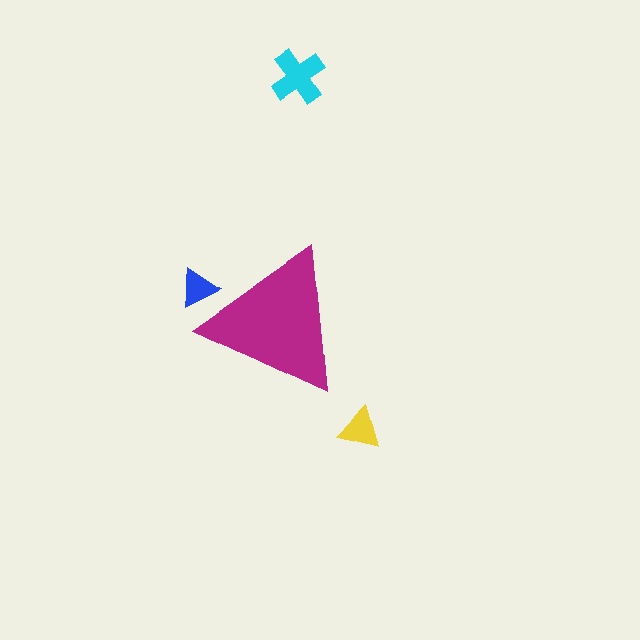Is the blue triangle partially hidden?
Yes, the blue triangle is partially hidden behind the magenta triangle.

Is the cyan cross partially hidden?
No, the cyan cross is fully visible.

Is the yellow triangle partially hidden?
No, the yellow triangle is fully visible.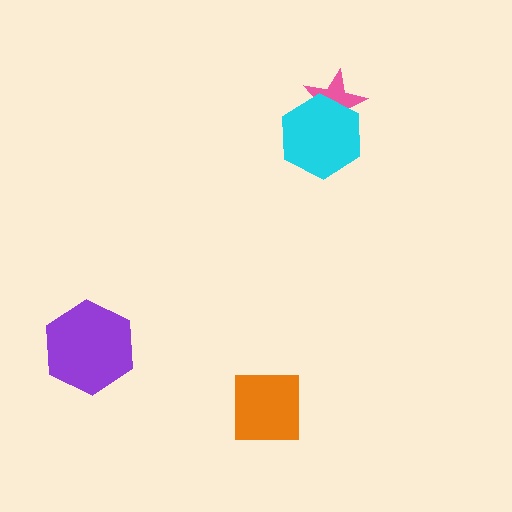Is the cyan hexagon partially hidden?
No, no other shape covers it.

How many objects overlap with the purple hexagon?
0 objects overlap with the purple hexagon.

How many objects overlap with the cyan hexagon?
1 object overlaps with the cyan hexagon.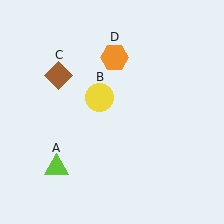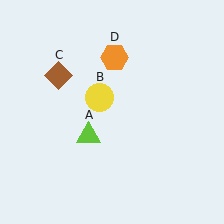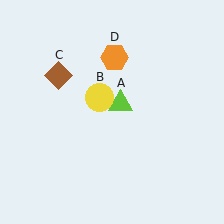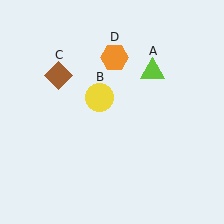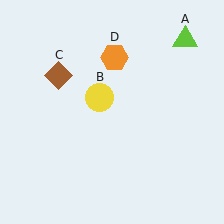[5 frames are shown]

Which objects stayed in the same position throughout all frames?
Yellow circle (object B) and brown diamond (object C) and orange hexagon (object D) remained stationary.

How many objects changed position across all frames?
1 object changed position: lime triangle (object A).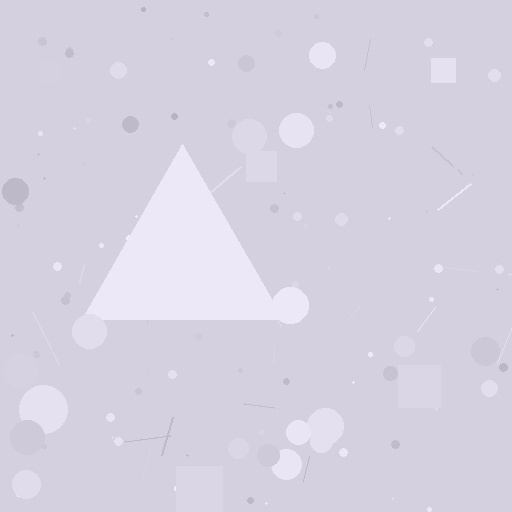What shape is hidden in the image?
A triangle is hidden in the image.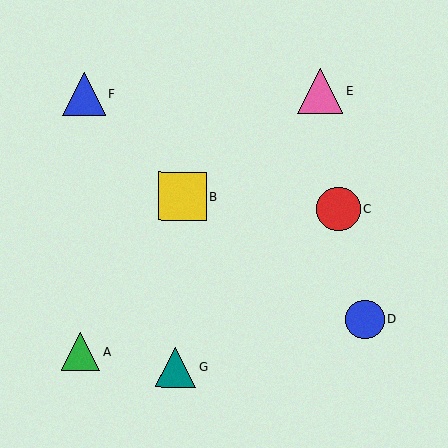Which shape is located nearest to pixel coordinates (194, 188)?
The yellow square (labeled B) at (183, 196) is nearest to that location.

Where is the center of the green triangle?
The center of the green triangle is at (81, 352).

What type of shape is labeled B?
Shape B is a yellow square.